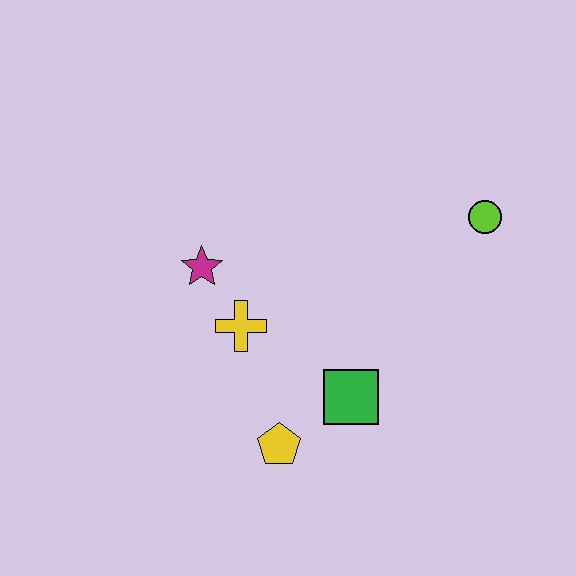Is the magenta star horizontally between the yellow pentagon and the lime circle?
No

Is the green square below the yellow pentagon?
No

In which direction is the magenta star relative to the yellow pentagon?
The magenta star is above the yellow pentagon.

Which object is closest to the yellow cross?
The magenta star is closest to the yellow cross.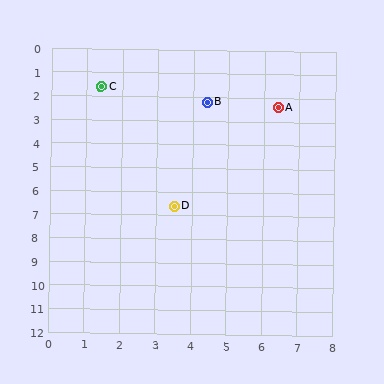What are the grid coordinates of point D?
Point D is at approximately (3.5, 6.6).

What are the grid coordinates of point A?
Point A is at approximately (6.4, 2.4).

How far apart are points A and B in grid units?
Points A and B are about 2.0 grid units apart.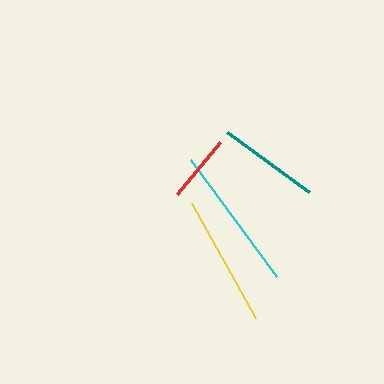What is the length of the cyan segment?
The cyan segment is approximately 146 pixels long.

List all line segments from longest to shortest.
From longest to shortest: cyan, yellow, teal, red.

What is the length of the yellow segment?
The yellow segment is approximately 132 pixels long.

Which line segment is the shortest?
The red line is the shortest at approximately 68 pixels.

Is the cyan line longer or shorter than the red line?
The cyan line is longer than the red line.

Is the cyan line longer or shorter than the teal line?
The cyan line is longer than the teal line.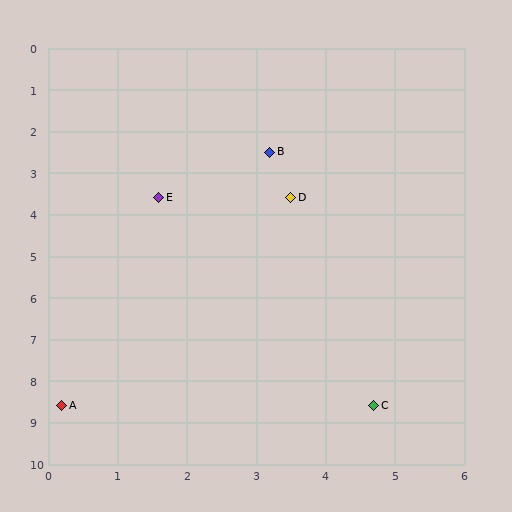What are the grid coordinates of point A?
Point A is at approximately (0.2, 8.6).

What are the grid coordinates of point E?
Point E is at approximately (1.6, 3.6).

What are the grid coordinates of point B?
Point B is at approximately (3.2, 2.5).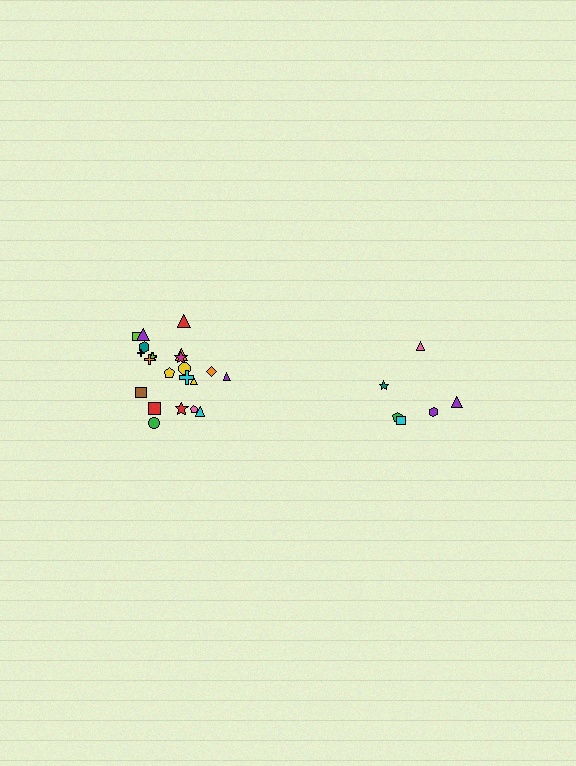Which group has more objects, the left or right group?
The left group.